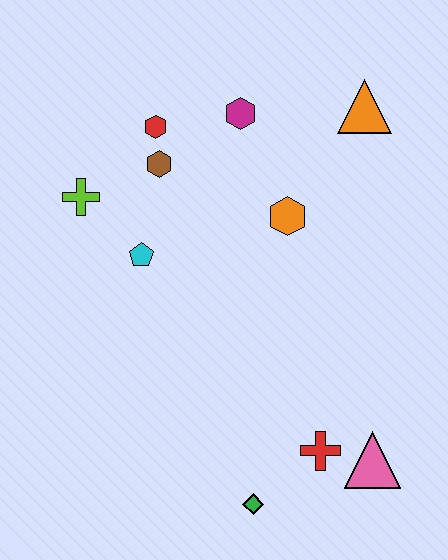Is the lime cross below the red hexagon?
Yes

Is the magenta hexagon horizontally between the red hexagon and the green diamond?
Yes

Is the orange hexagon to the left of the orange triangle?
Yes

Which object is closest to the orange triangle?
The magenta hexagon is closest to the orange triangle.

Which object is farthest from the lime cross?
The pink triangle is farthest from the lime cross.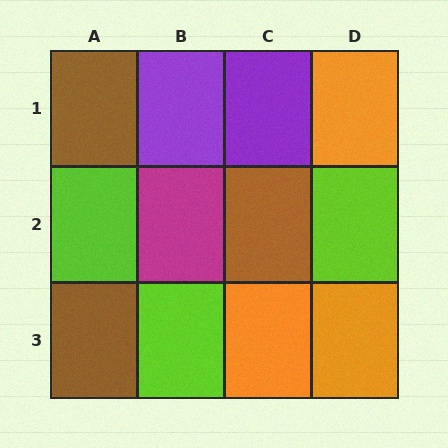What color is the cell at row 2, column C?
Brown.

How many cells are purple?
2 cells are purple.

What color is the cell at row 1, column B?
Purple.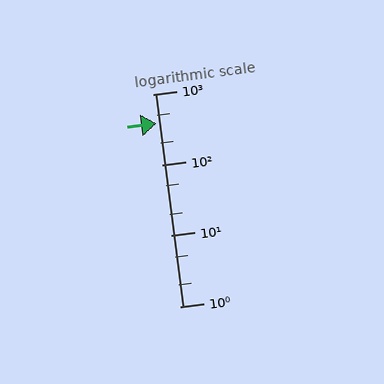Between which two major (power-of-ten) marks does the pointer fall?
The pointer is between 100 and 1000.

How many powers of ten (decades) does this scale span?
The scale spans 3 decades, from 1 to 1000.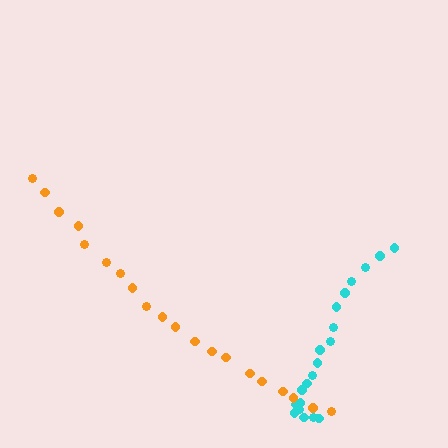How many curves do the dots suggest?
There are 2 distinct paths.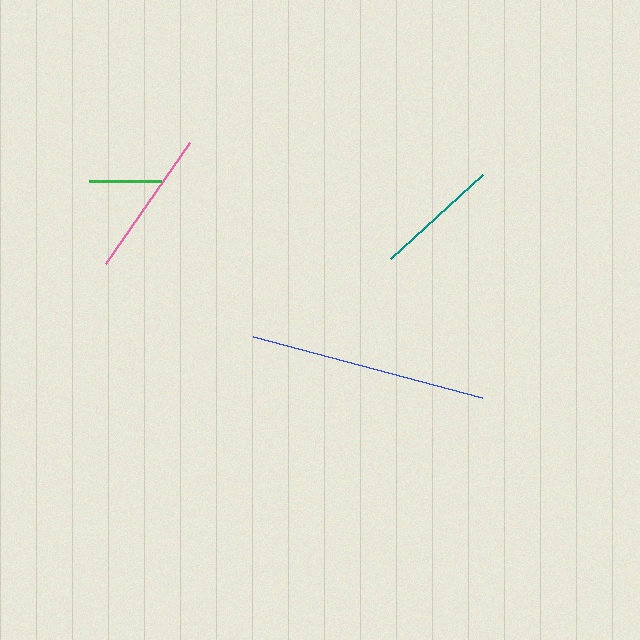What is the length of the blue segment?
The blue segment is approximately 237 pixels long.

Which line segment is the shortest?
The green line is the shortest at approximately 72 pixels.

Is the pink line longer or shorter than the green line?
The pink line is longer than the green line.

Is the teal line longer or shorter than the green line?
The teal line is longer than the green line.